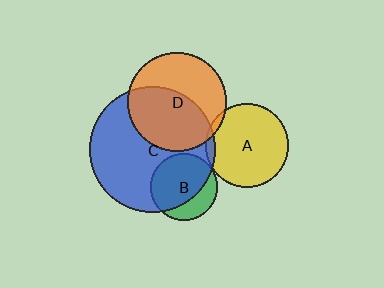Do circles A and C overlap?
Yes.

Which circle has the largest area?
Circle C (blue).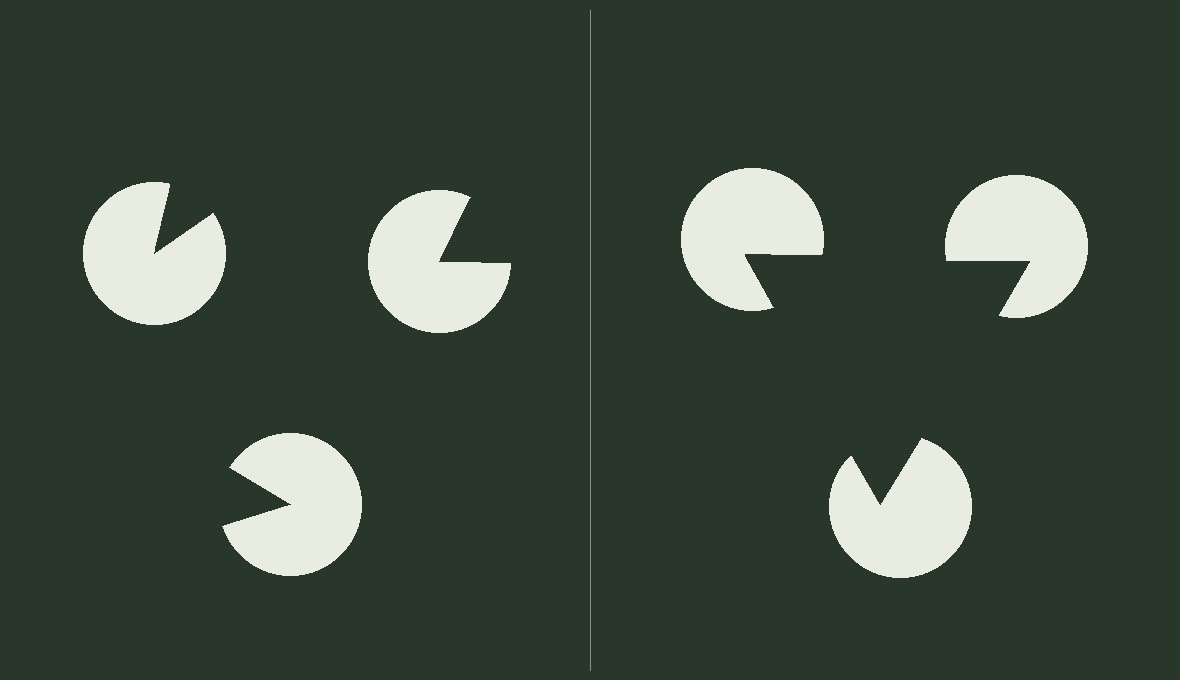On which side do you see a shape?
An illusory triangle appears on the right side. On the left side the wedge cuts are rotated, so no coherent shape forms.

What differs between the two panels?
The pac-man discs are positioned identically on both sides; only the wedge orientations differ. On the right they align to a triangle; on the left they are misaligned.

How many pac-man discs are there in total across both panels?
6 — 3 on each side.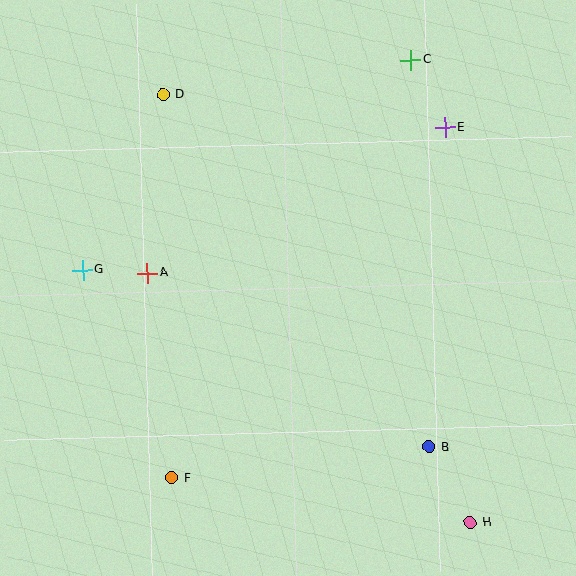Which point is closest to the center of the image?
Point A at (147, 273) is closest to the center.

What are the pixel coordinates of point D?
Point D is at (163, 95).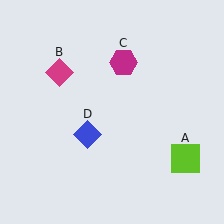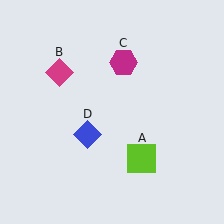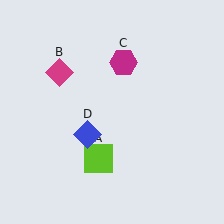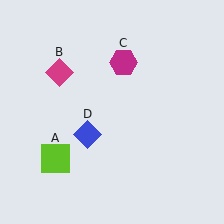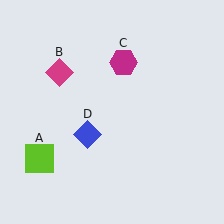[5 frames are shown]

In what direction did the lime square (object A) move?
The lime square (object A) moved left.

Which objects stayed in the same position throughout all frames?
Magenta diamond (object B) and magenta hexagon (object C) and blue diamond (object D) remained stationary.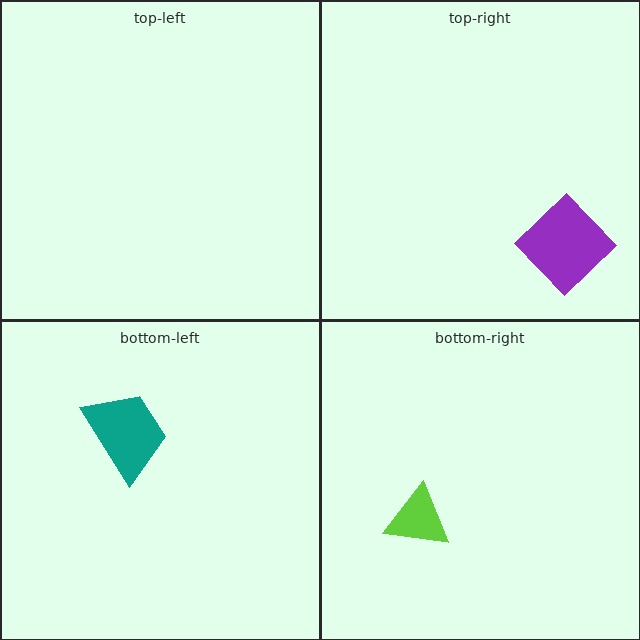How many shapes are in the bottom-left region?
1.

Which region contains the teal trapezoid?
The bottom-left region.